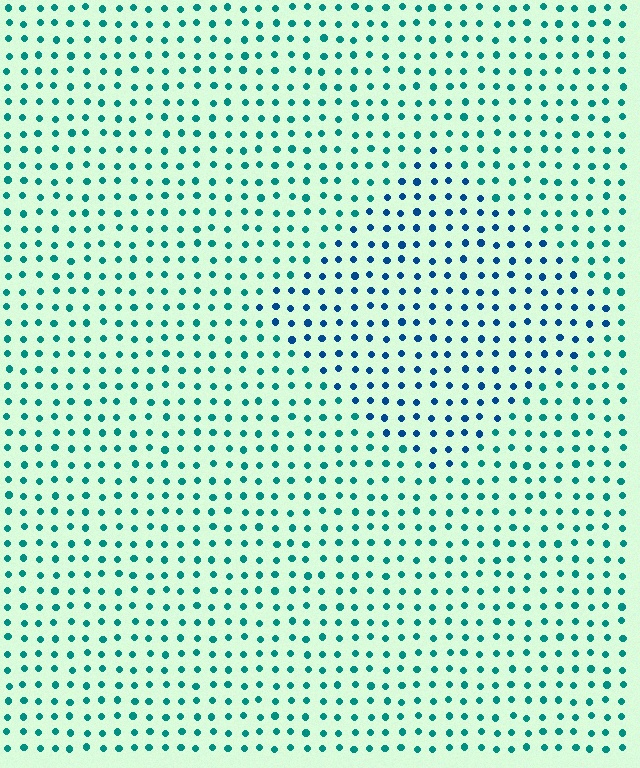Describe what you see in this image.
The image is filled with small teal elements in a uniform arrangement. A diamond-shaped region is visible where the elements are tinted to a slightly different hue, forming a subtle color boundary.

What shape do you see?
I see a diamond.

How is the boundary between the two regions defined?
The boundary is defined purely by a slight shift in hue (about 35 degrees). Spacing, size, and orientation are identical on both sides.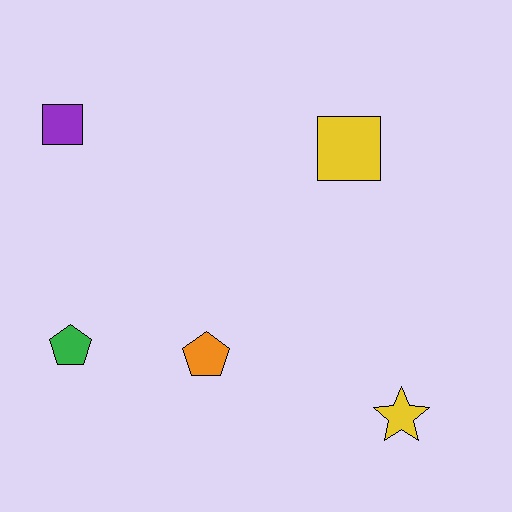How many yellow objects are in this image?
There are 2 yellow objects.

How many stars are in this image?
There is 1 star.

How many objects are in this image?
There are 5 objects.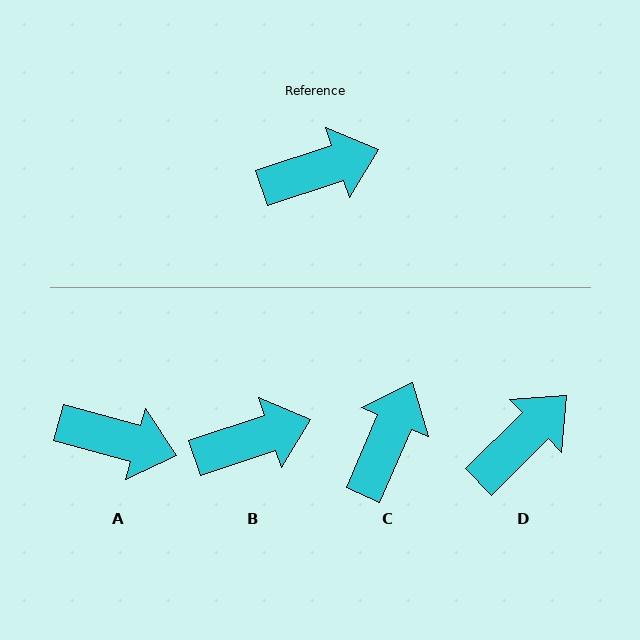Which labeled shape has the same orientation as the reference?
B.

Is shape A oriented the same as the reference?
No, it is off by about 34 degrees.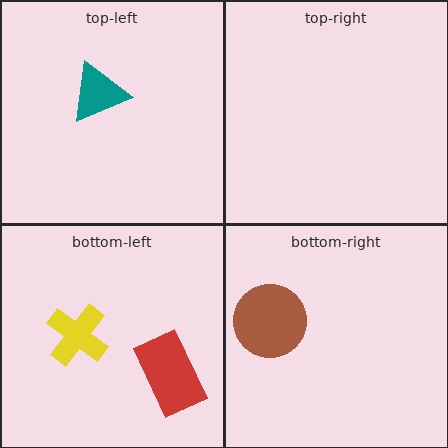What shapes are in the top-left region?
The teal triangle.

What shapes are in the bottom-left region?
The red rectangle, the yellow cross.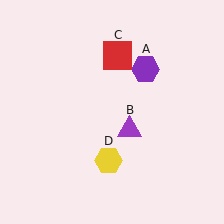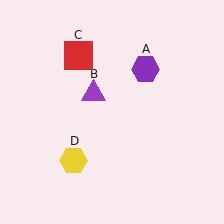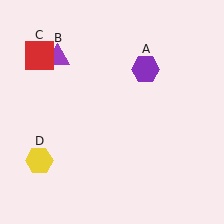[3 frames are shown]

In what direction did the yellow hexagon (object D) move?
The yellow hexagon (object D) moved left.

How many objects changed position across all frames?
3 objects changed position: purple triangle (object B), red square (object C), yellow hexagon (object D).